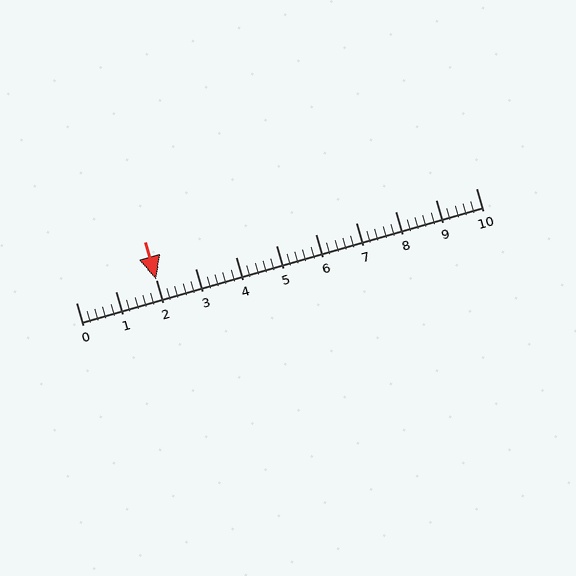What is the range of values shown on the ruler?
The ruler shows values from 0 to 10.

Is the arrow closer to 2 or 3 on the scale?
The arrow is closer to 2.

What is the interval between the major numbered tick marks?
The major tick marks are spaced 1 units apart.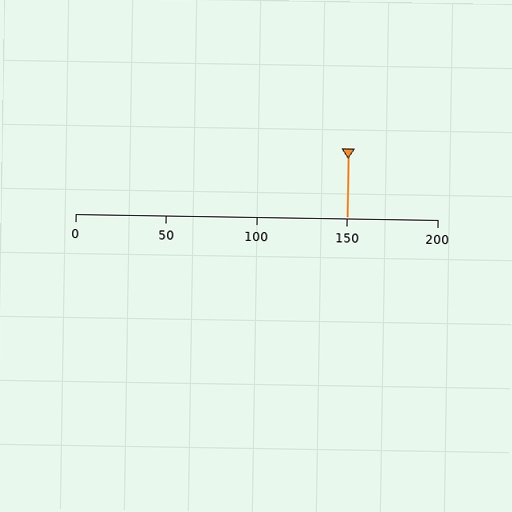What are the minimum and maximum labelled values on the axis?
The axis runs from 0 to 200.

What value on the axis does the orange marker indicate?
The marker indicates approximately 150.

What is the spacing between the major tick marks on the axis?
The major ticks are spaced 50 apart.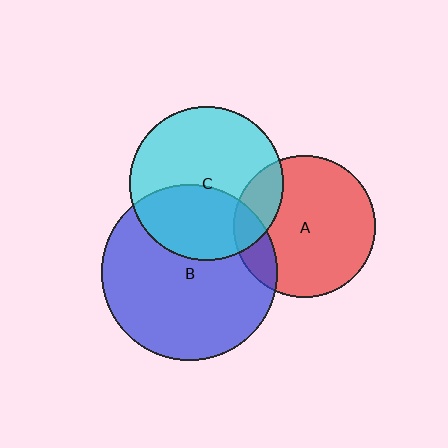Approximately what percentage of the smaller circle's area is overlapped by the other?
Approximately 40%.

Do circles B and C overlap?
Yes.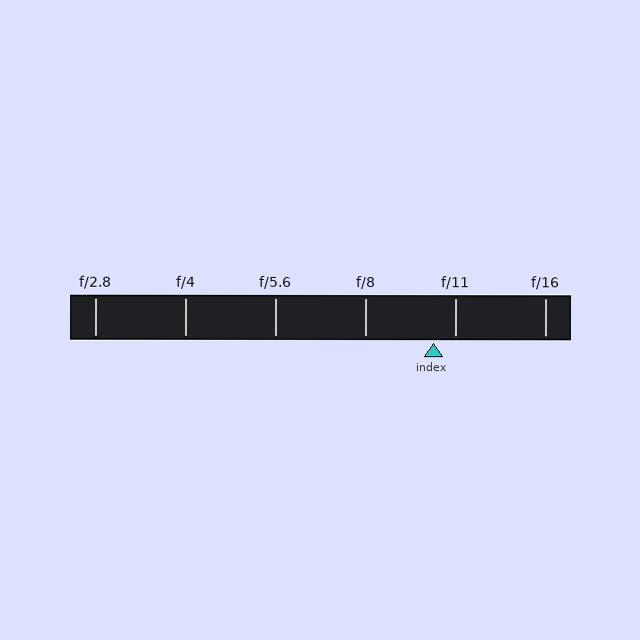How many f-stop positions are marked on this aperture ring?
There are 6 f-stop positions marked.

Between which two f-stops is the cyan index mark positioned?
The index mark is between f/8 and f/11.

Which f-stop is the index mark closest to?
The index mark is closest to f/11.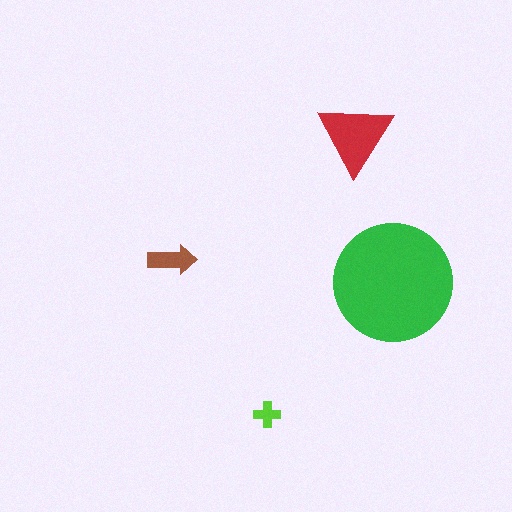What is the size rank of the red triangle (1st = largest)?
2nd.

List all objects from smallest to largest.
The lime cross, the brown arrow, the red triangle, the green circle.